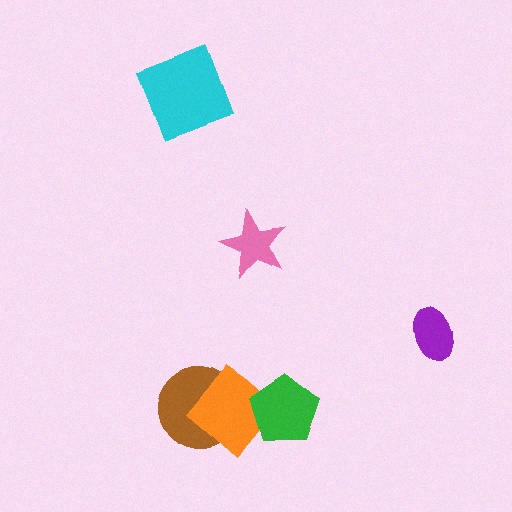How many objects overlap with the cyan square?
0 objects overlap with the cyan square.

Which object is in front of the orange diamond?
The green pentagon is in front of the orange diamond.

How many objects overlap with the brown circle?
1 object overlaps with the brown circle.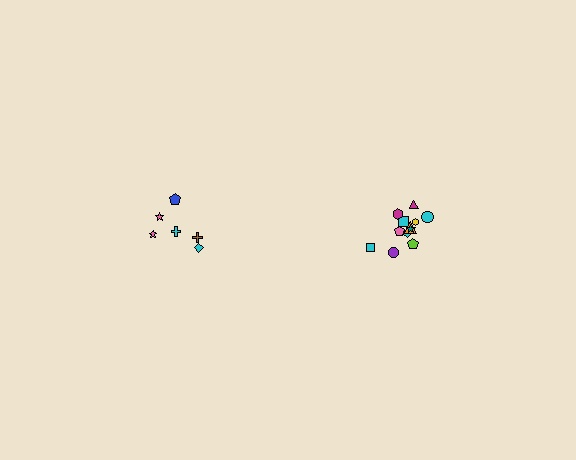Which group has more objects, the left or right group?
The right group.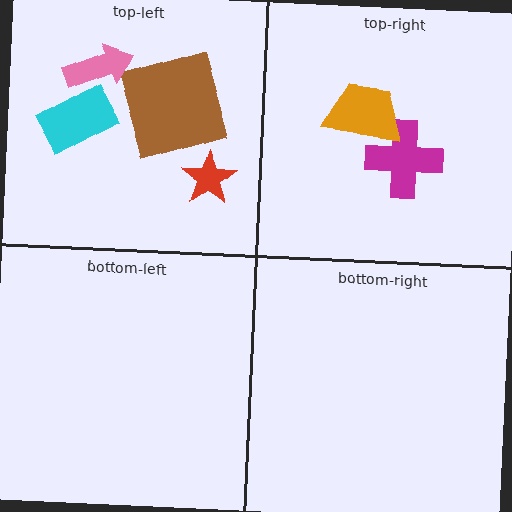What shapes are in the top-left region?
The brown square, the cyan rectangle, the pink arrow, the red star.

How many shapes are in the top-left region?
4.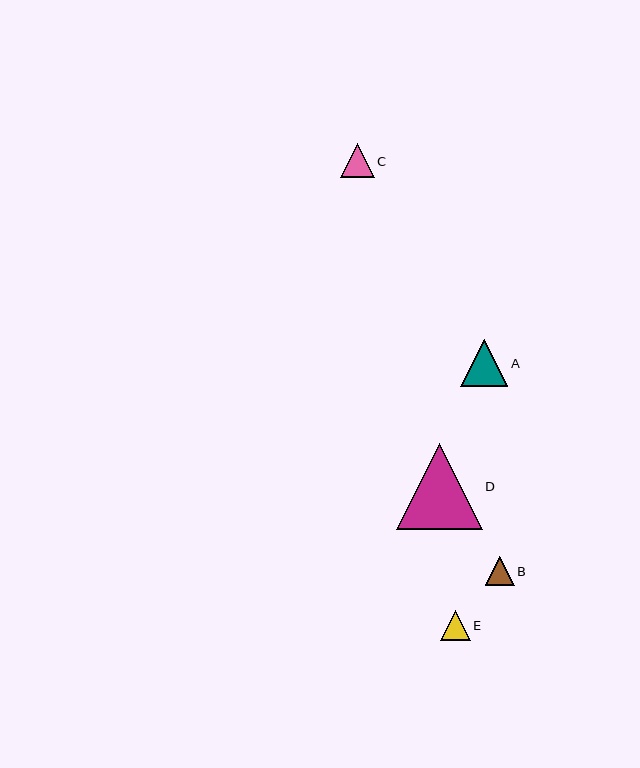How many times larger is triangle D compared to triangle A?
Triangle D is approximately 1.8 times the size of triangle A.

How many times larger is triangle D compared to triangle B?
Triangle D is approximately 3.0 times the size of triangle B.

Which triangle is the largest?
Triangle D is the largest with a size of approximately 86 pixels.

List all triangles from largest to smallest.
From largest to smallest: D, A, C, E, B.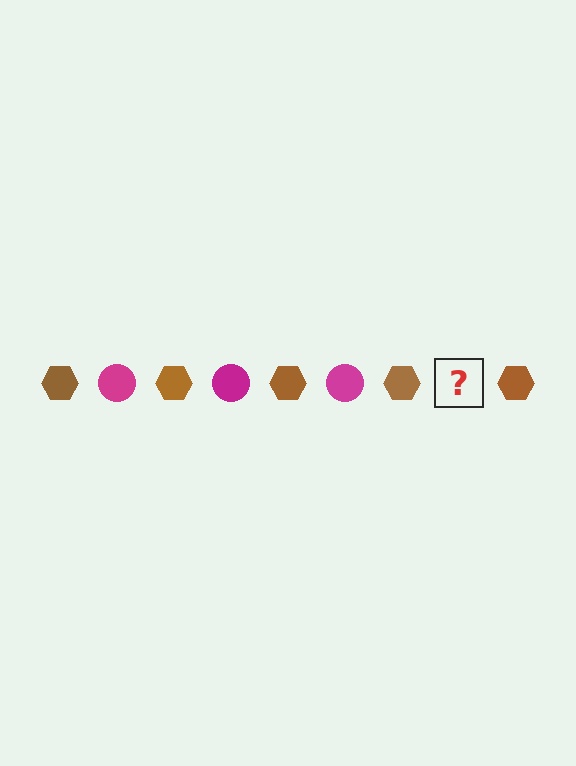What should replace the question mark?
The question mark should be replaced with a magenta circle.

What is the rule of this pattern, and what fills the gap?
The rule is that the pattern alternates between brown hexagon and magenta circle. The gap should be filled with a magenta circle.